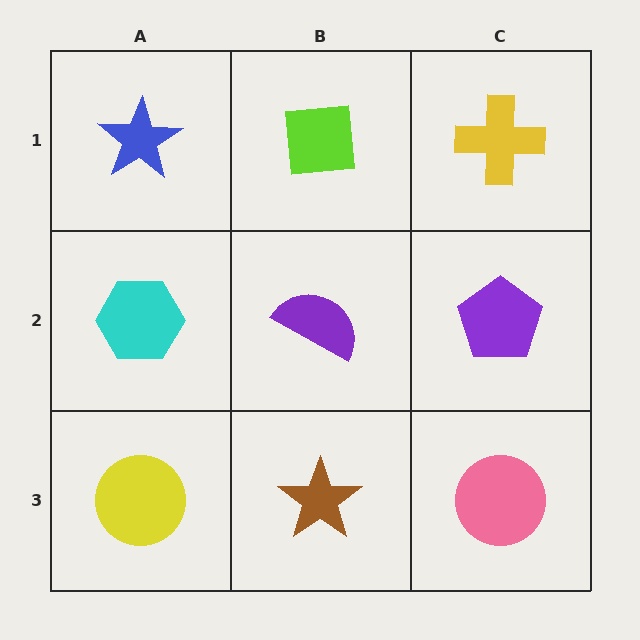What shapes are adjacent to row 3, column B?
A purple semicircle (row 2, column B), a yellow circle (row 3, column A), a pink circle (row 3, column C).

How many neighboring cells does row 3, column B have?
3.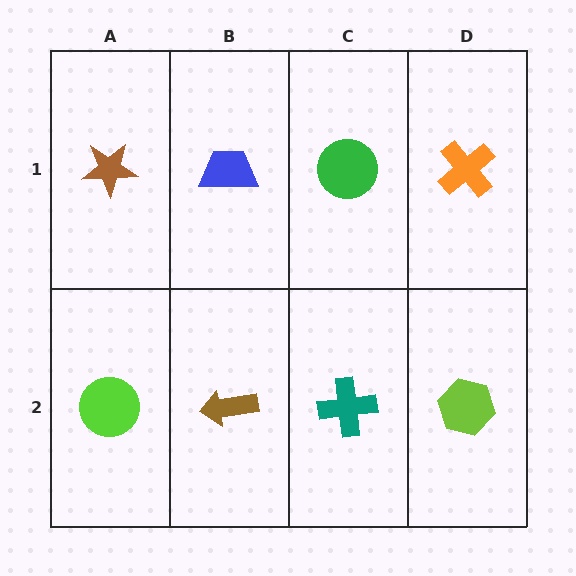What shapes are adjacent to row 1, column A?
A lime circle (row 2, column A), a blue trapezoid (row 1, column B).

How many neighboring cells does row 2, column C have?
3.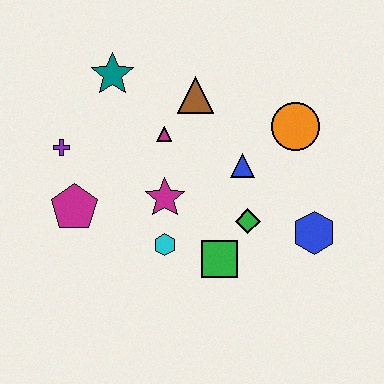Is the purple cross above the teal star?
No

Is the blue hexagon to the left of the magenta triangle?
No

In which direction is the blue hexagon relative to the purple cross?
The blue hexagon is to the right of the purple cross.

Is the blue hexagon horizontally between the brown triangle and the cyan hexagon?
No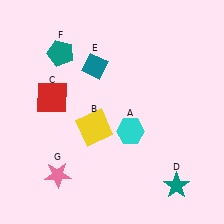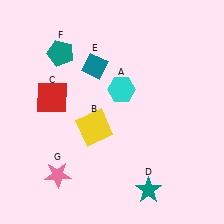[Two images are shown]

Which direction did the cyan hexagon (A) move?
The cyan hexagon (A) moved up.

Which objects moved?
The objects that moved are: the cyan hexagon (A), the teal star (D).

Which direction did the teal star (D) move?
The teal star (D) moved left.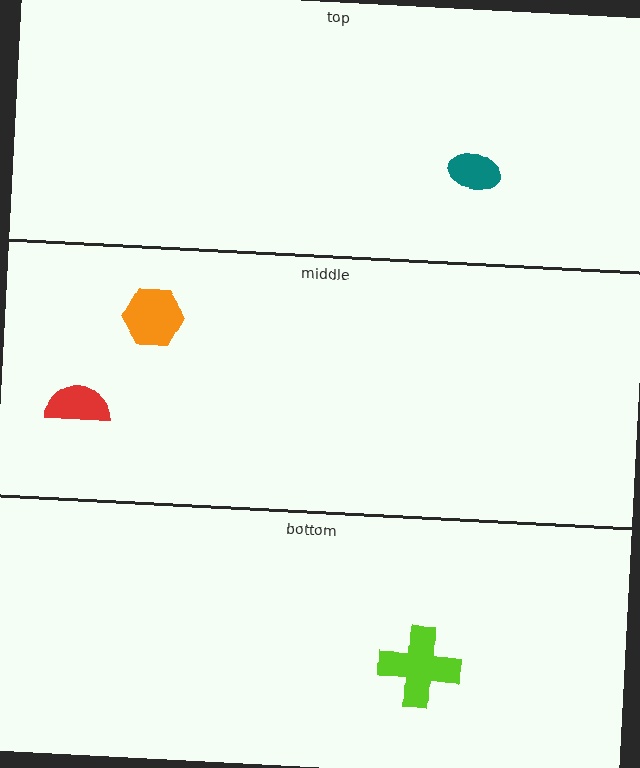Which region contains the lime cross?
The bottom region.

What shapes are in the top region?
The teal ellipse.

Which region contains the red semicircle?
The middle region.